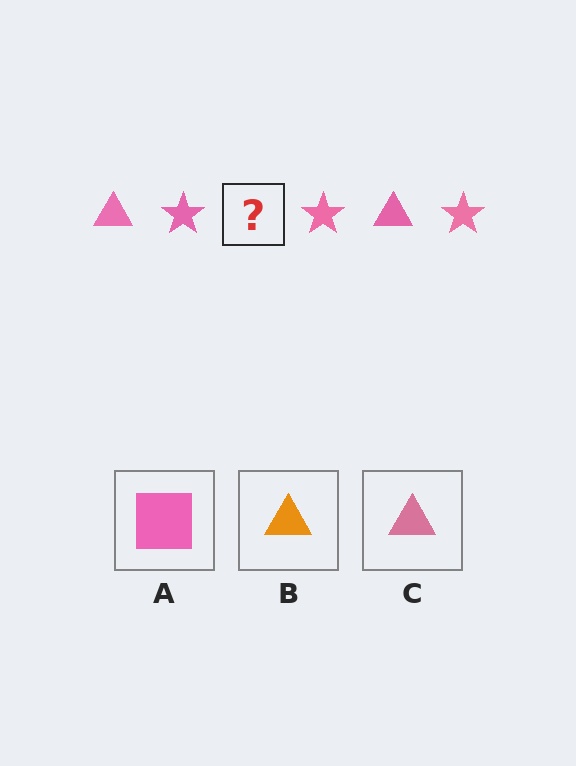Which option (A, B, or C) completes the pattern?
C.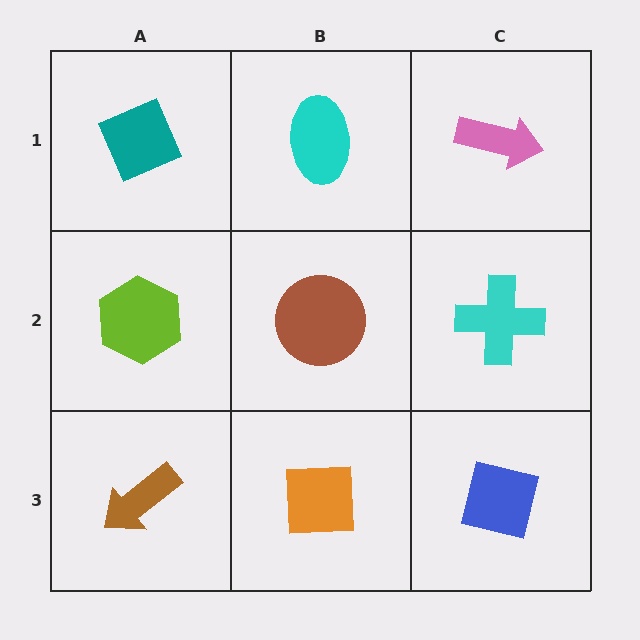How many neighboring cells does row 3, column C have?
2.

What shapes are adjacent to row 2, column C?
A pink arrow (row 1, column C), a blue square (row 3, column C), a brown circle (row 2, column B).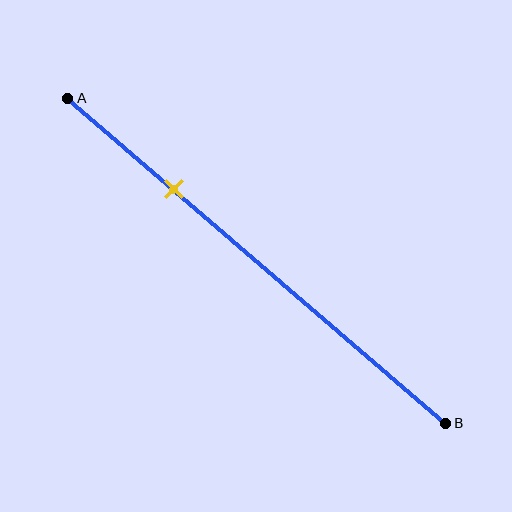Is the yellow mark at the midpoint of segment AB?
No, the mark is at about 30% from A, not at the 50% midpoint.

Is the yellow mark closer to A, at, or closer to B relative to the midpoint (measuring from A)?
The yellow mark is closer to point A than the midpoint of segment AB.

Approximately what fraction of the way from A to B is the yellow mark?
The yellow mark is approximately 30% of the way from A to B.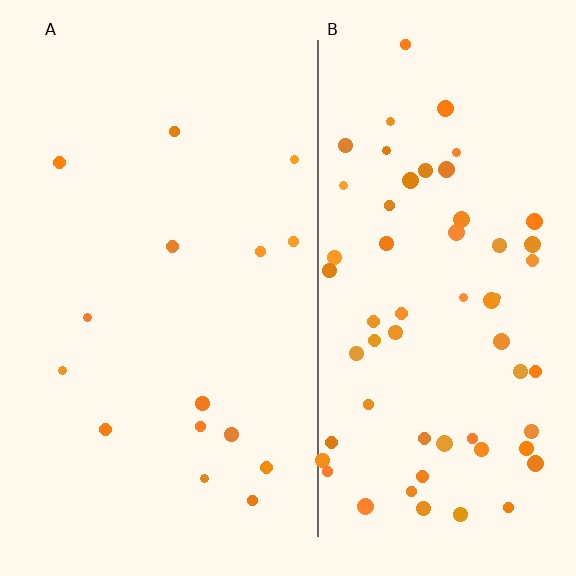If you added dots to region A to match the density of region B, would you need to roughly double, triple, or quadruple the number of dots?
Approximately quadruple.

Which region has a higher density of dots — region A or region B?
B (the right).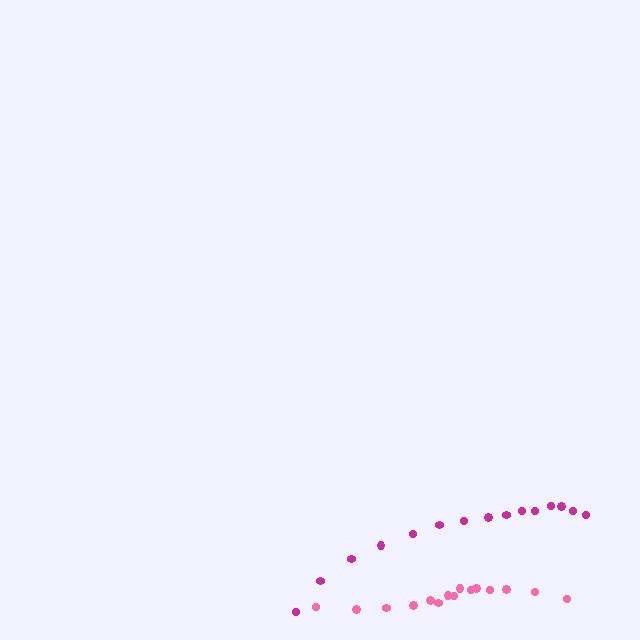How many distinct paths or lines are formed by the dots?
There are 2 distinct paths.